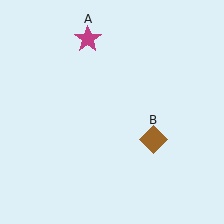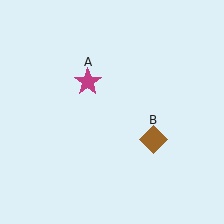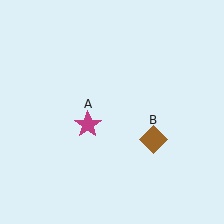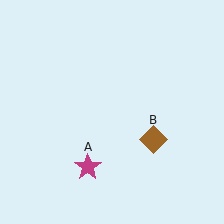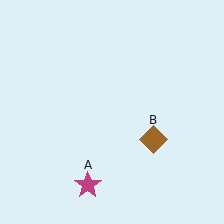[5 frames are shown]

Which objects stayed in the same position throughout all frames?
Brown diamond (object B) remained stationary.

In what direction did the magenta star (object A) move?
The magenta star (object A) moved down.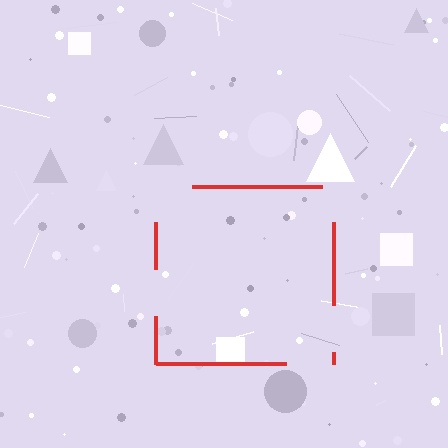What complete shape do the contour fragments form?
The contour fragments form a square.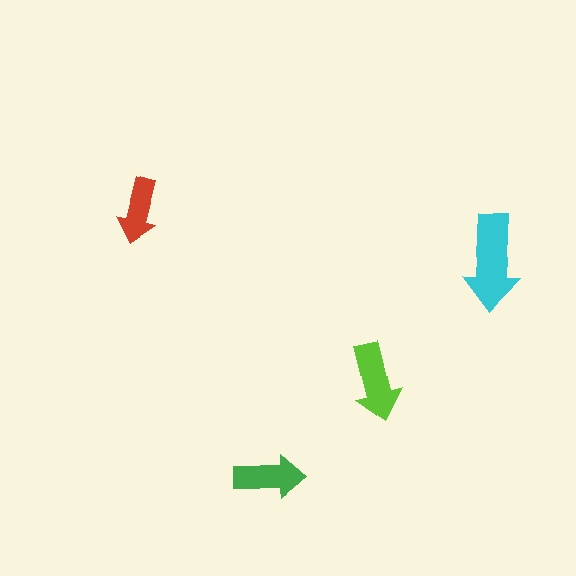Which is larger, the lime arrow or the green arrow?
The lime one.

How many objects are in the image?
There are 4 objects in the image.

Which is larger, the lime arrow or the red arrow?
The lime one.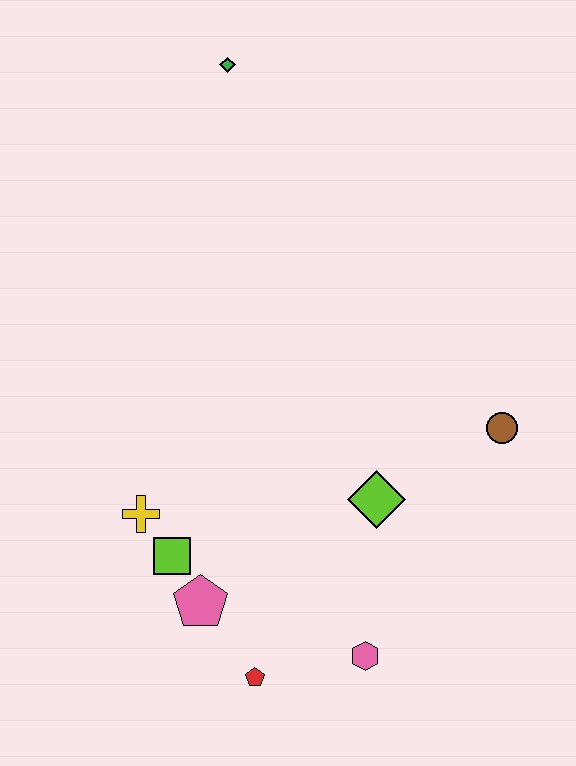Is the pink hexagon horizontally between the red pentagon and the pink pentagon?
No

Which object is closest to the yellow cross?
The lime square is closest to the yellow cross.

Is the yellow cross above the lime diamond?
No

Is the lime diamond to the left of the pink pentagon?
No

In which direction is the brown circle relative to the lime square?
The brown circle is to the right of the lime square.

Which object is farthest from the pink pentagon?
The green diamond is farthest from the pink pentagon.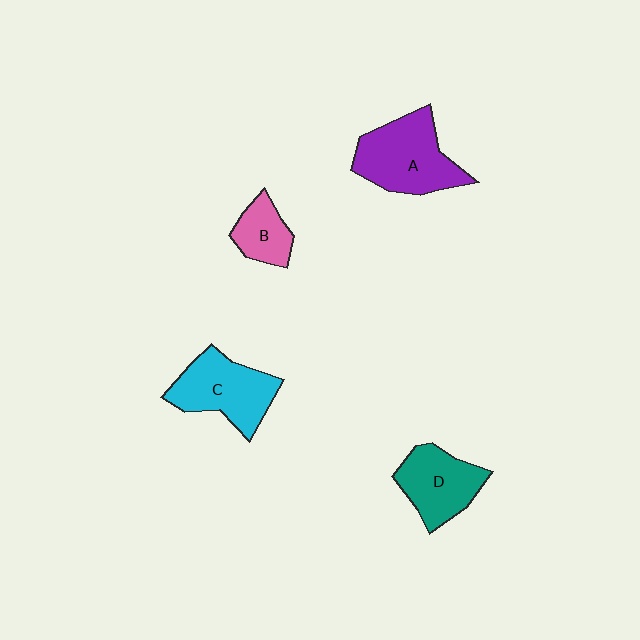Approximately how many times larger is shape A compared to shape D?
Approximately 1.3 times.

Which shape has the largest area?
Shape A (purple).